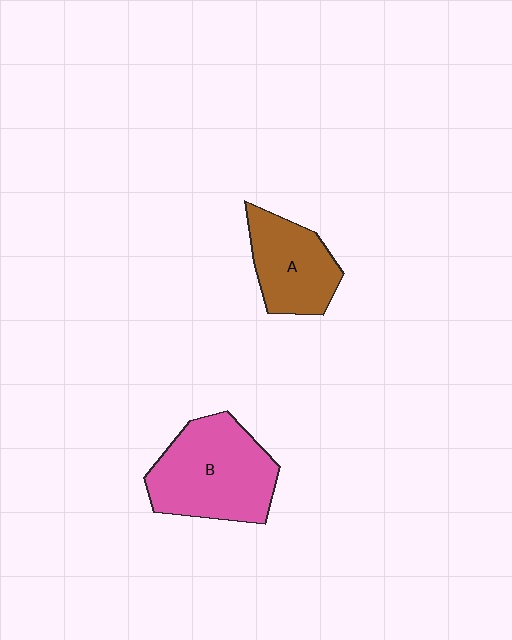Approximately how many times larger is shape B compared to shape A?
Approximately 1.5 times.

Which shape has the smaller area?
Shape A (brown).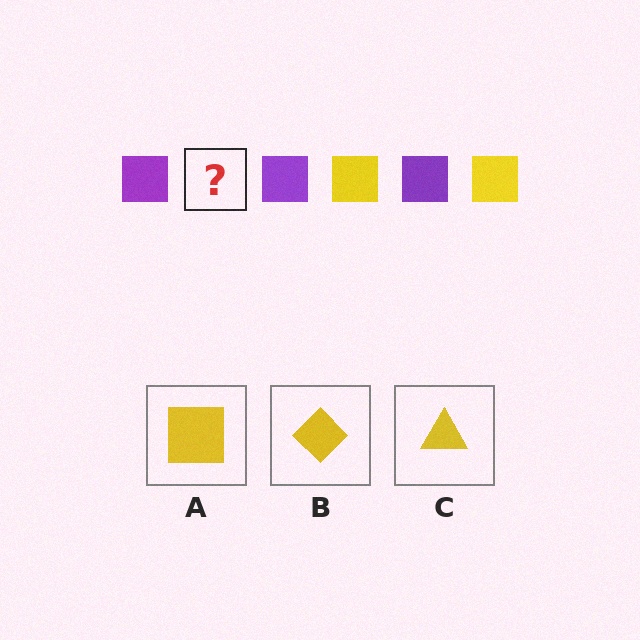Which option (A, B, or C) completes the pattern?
A.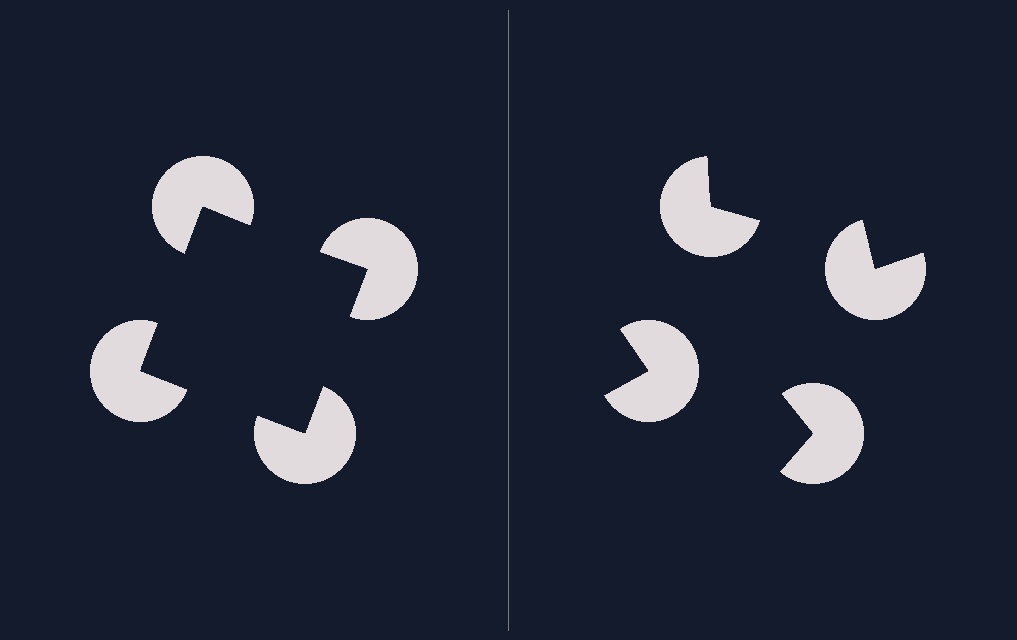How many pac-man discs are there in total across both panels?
8 — 4 on each side.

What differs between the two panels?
The pac-man discs are positioned identically on both sides; only the wedge orientations differ. On the left they align to a square; on the right they are misaligned.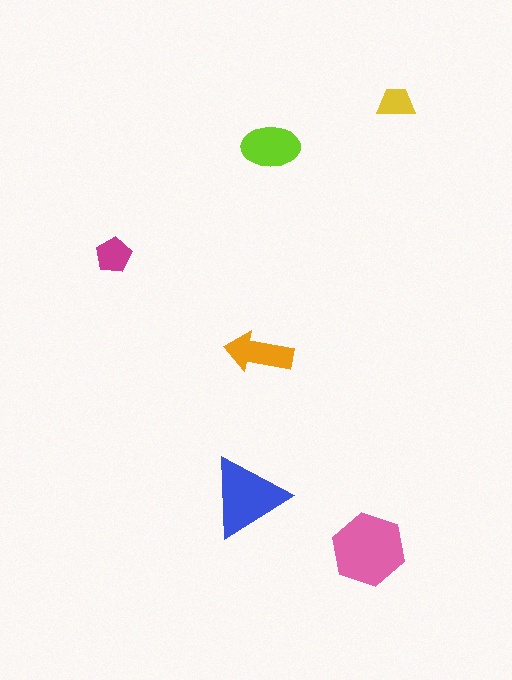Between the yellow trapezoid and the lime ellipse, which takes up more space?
The lime ellipse.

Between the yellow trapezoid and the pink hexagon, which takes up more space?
The pink hexagon.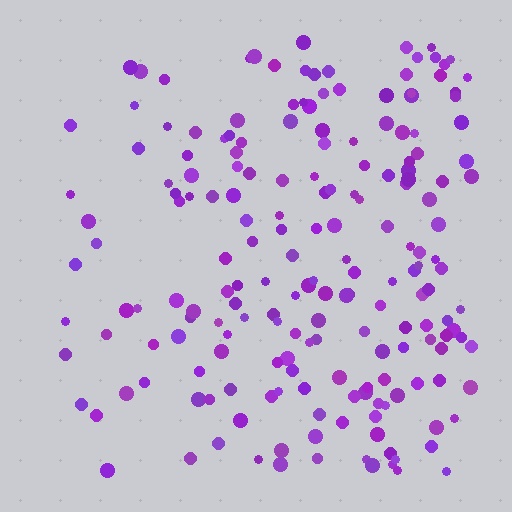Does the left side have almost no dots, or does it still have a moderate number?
Still a moderate number, just noticeably fewer than the right.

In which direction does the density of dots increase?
From left to right, with the right side densest.